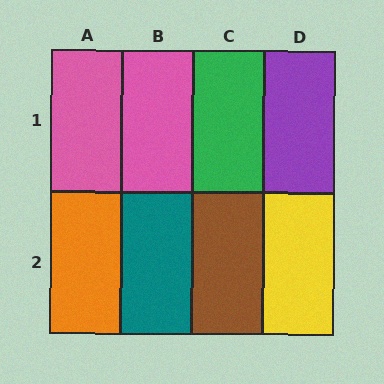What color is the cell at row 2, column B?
Teal.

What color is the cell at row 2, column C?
Brown.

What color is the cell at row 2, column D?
Yellow.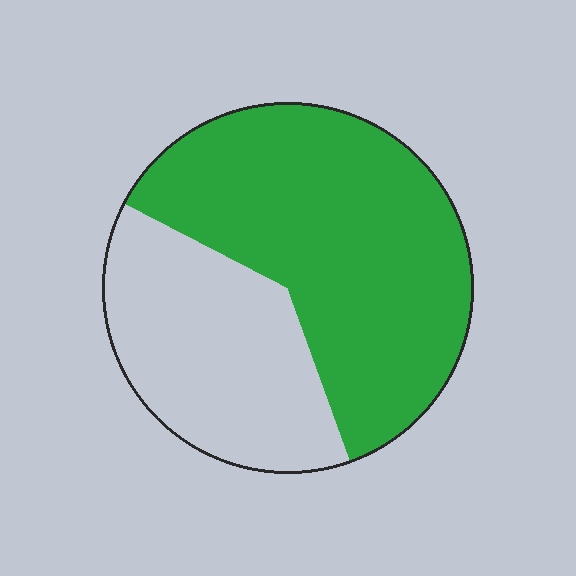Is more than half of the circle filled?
Yes.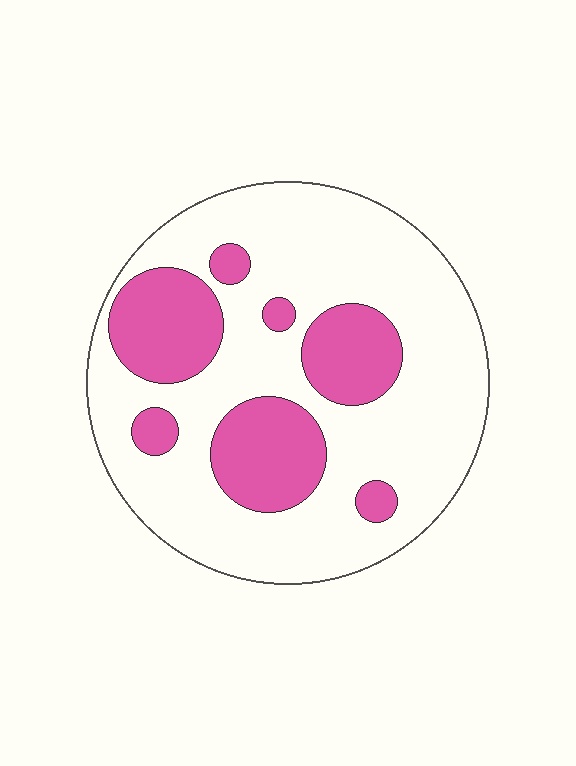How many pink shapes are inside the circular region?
7.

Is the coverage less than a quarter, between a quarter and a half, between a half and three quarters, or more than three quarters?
Between a quarter and a half.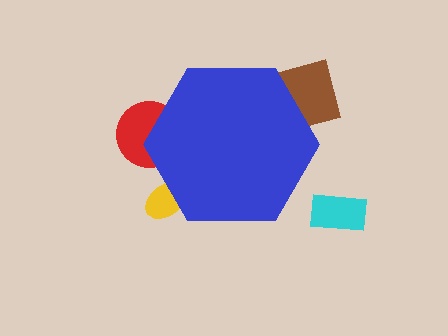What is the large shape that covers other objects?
A blue hexagon.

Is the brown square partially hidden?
Yes, the brown square is partially hidden behind the blue hexagon.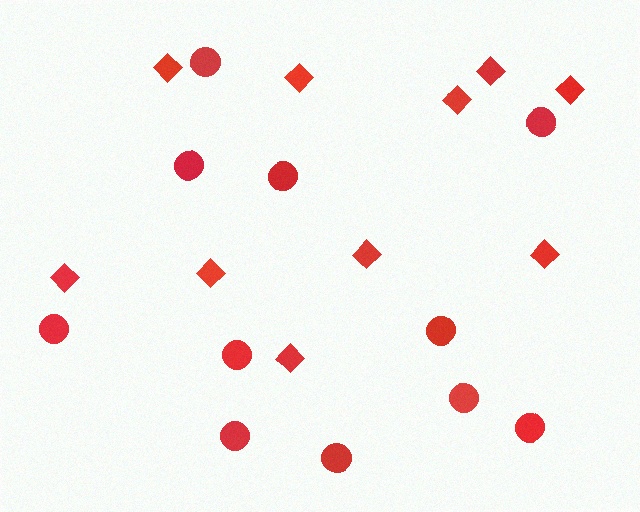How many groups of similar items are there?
There are 2 groups: one group of circles (11) and one group of diamonds (10).